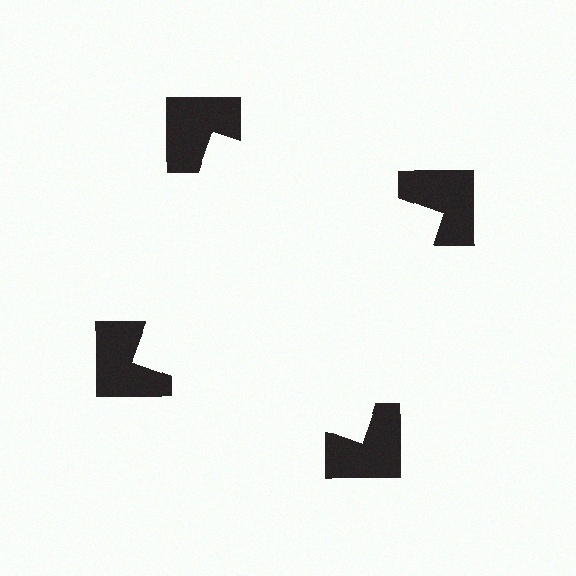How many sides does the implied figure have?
4 sides.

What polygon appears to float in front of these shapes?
An illusory square — its edges are inferred from the aligned wedge cuts in the notched squares, not physically drawn.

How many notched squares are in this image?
There are 4 — one at each vertex of the illusory square.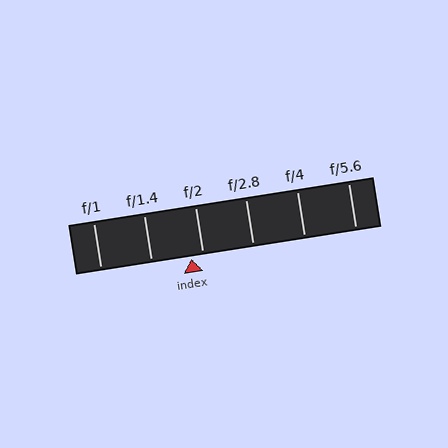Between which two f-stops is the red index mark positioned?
The index mark is between f/1.4 and f/2.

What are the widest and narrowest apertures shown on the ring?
The widest aperture shown is f/1 and the narrowest is f/5.6.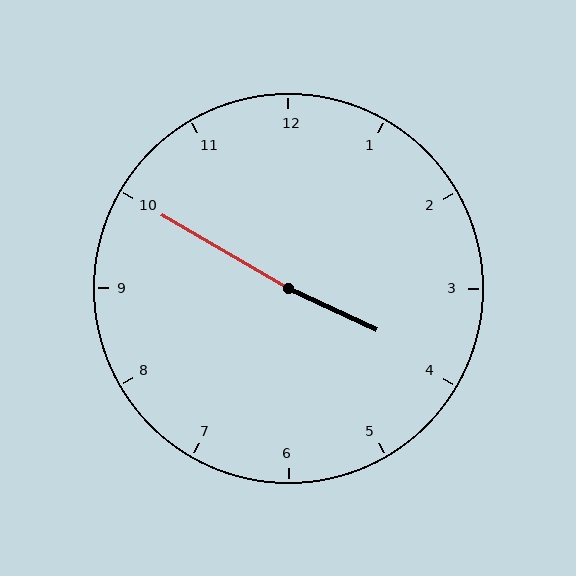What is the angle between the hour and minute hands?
Approximately 175 degrees.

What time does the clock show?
3:50.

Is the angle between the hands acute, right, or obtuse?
It is obtuse.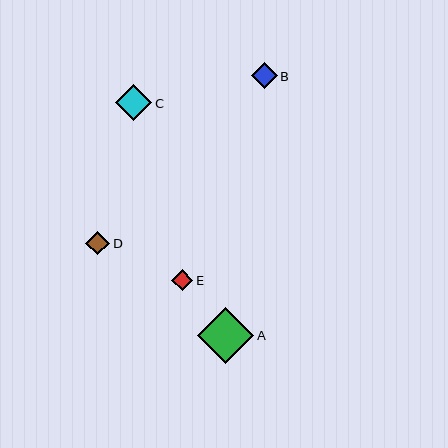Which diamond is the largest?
Diamond A is the largest with a size of approximately 56 pixels.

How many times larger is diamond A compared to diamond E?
Diamond A is approximately 2.6 times the size of diamond E.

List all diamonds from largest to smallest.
From largest to smallest: A, C, B, D, E.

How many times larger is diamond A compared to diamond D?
Diamond A is approximately 2.4 times the size of diamond D.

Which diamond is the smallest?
Diamond E is the smallest with a size of approximately 21 pixels.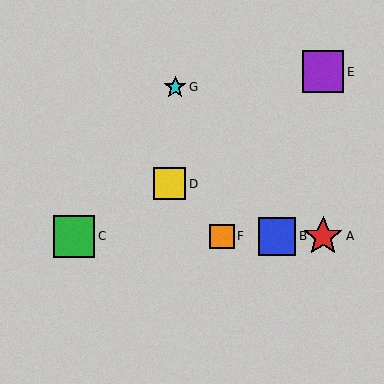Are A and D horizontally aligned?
No, A is at y≈236 and D is at y≈184.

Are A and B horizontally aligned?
Yes, both are at y≈236.